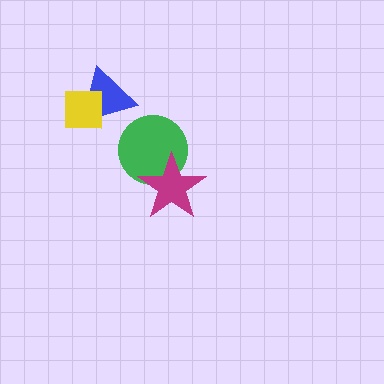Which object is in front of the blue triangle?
The yellow square is in front of the blue triangle.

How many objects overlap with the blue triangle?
1 object overlaps with the blue triangle.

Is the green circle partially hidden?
Yes, it is partially covered by another shape.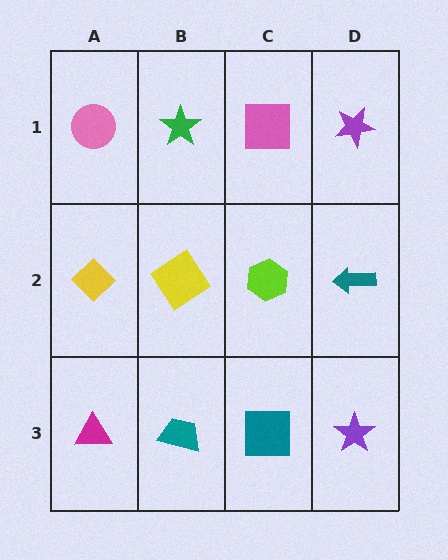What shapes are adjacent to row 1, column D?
A teal arrow (row 2, column D), a pink square (row 1, column C).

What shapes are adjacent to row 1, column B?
A yellow diamond (row 2, column B), a pink circle (row 1, column A), a pink square (row 1, column C).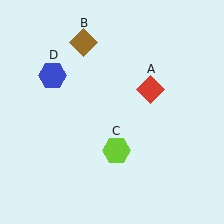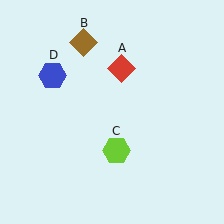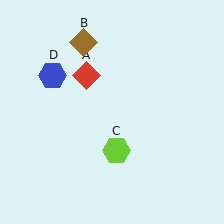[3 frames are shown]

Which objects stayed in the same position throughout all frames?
Brown diamond (object B) and lime hexagon (object C) and blue hexagon (object D) remained stationary.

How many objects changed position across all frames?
1 object changed position: red diamond (object A).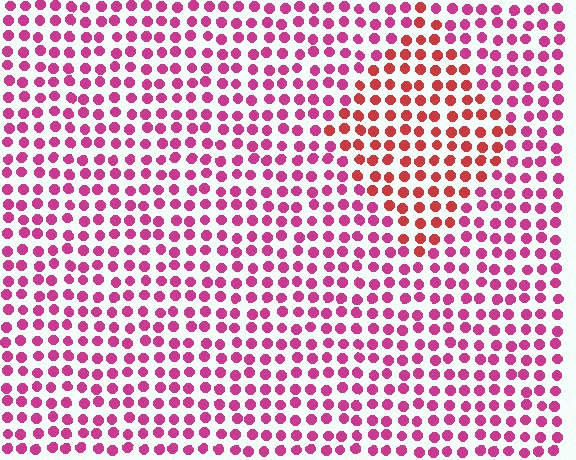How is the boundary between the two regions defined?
The boundary is defined purely by a slight shift in hue (about 34 degrees). Spacing, size, and orientation are identical on both sides.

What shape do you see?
I see a diamond.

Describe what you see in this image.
The image is filled with small magenta elements in a uniform arrangement. A diamond-shaped region is visible where the elements are tinted to a slightly different hue, forming a subtle color boundary.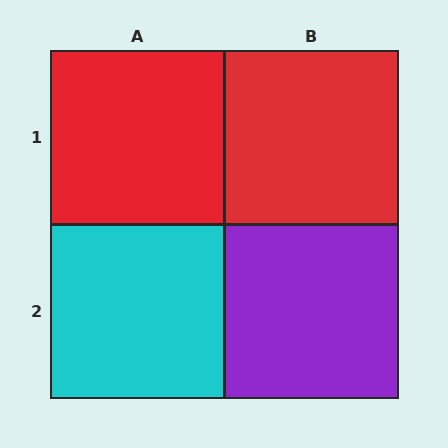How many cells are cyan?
1 cell is cyan.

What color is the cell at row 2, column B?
Purple.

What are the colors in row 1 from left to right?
Red, red.